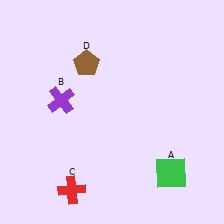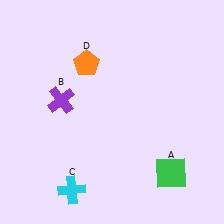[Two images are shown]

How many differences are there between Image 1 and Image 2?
There are 2 differences between the two images.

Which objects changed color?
C changed from red to cyan. D changed from brown to orange.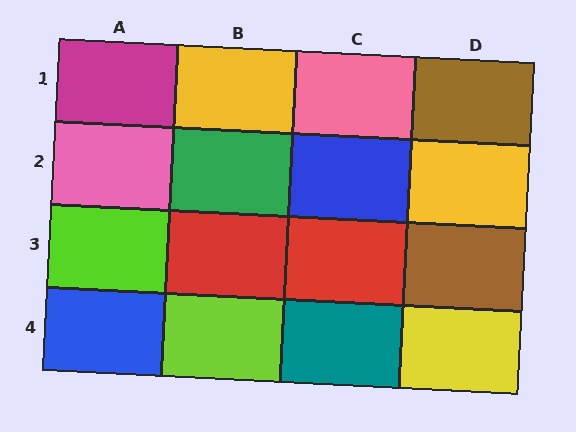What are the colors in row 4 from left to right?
Blue, lime, teal, yellow.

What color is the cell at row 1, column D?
Brown.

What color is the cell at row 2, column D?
Yellow.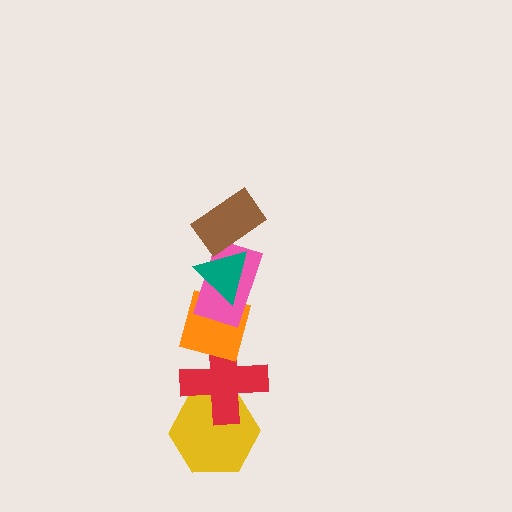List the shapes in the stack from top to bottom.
From top to bottom: the brown rectangle, the teal triangle, the pink rectangle, the orange diamond, the red cross, the yellow hexagon.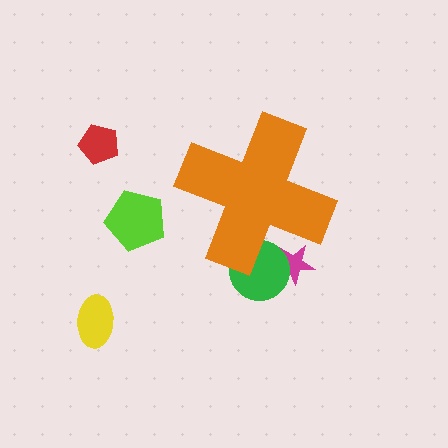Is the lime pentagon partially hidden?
No, the lime pentagon is fully visible.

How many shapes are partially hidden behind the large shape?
2 shapes are partially hidden.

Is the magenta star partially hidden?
Yes, the magenta star is partially hidden behind the orange cross.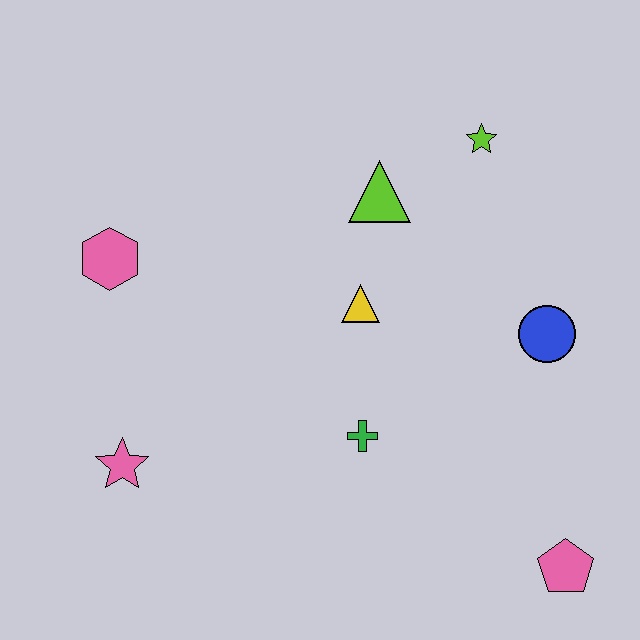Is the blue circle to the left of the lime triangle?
No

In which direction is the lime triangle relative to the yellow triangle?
The lime triangle is above the yellow triangle.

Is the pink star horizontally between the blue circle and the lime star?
No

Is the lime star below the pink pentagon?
No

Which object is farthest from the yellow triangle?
The pink pentagon is farthest from the yellow triangle.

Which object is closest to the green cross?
The yellow triangle is closest to the green cross.